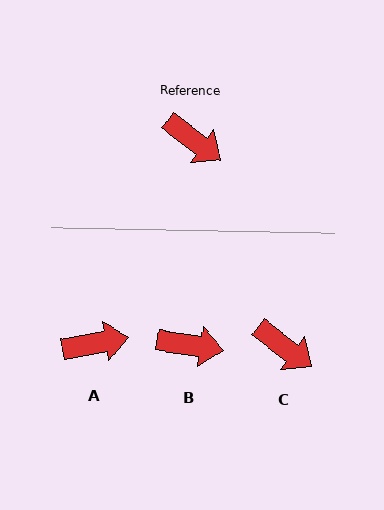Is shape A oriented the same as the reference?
No, it is off by about 47 degrees.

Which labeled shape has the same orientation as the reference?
C.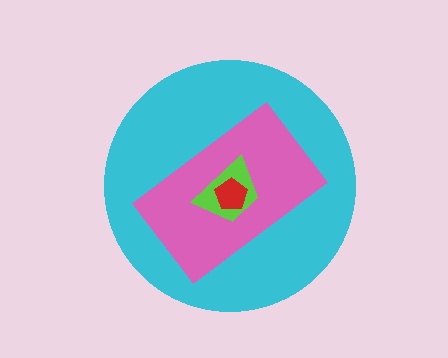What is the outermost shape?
The cyan circle.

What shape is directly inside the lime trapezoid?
The red pentagon.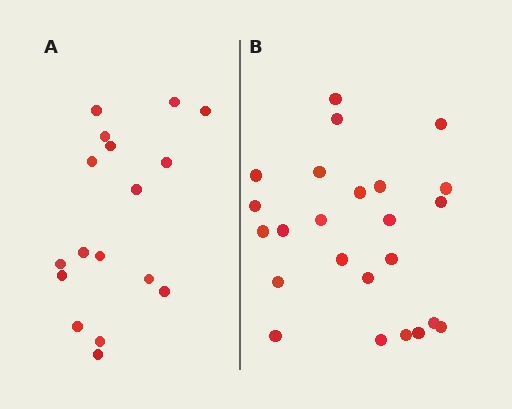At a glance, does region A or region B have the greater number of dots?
Region B (the right region) has more dots.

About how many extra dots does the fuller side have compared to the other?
Region B has roughly 8 or so more dots than region A.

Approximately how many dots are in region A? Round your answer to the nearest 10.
About 20 dots. (The exact count is 17, which rounds to 20.)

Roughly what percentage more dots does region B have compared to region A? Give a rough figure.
About 40% more.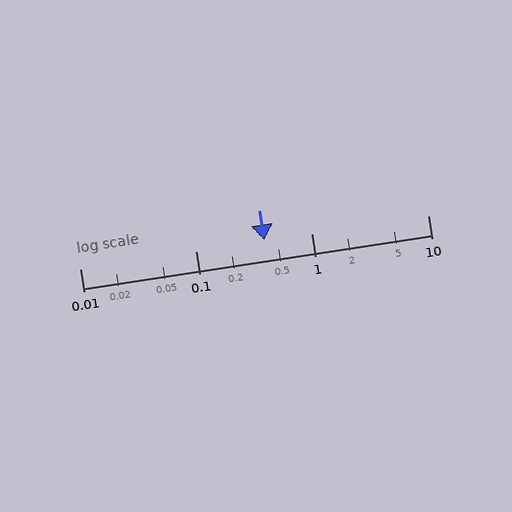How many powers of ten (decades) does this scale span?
The scale spans 3 decades, from 0.01 to 10.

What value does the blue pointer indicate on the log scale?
The pointer indicates approximately 0.39.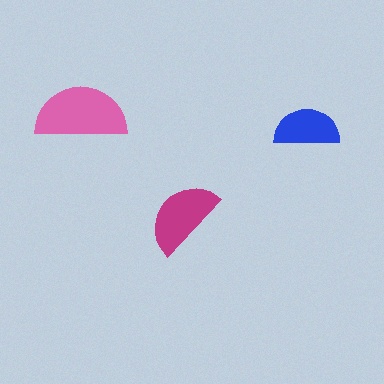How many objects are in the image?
There are 3 objects in the image.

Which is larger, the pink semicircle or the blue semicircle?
The pink one.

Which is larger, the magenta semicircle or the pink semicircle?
The pink one.